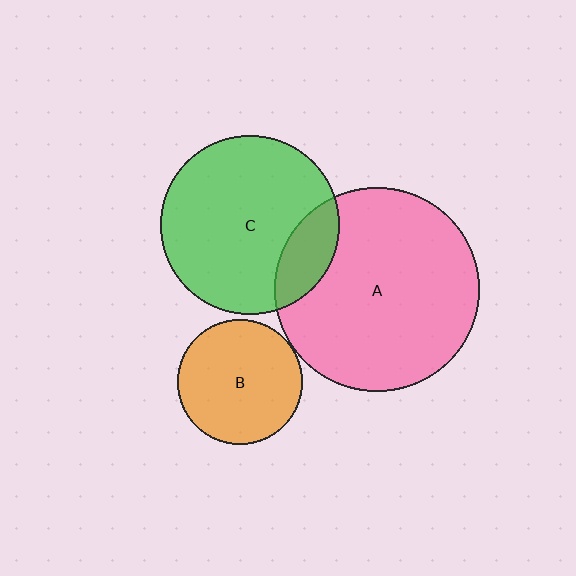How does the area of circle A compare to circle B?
Approximately 2.7 times.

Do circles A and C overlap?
Yes.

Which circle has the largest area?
Circle A (pink).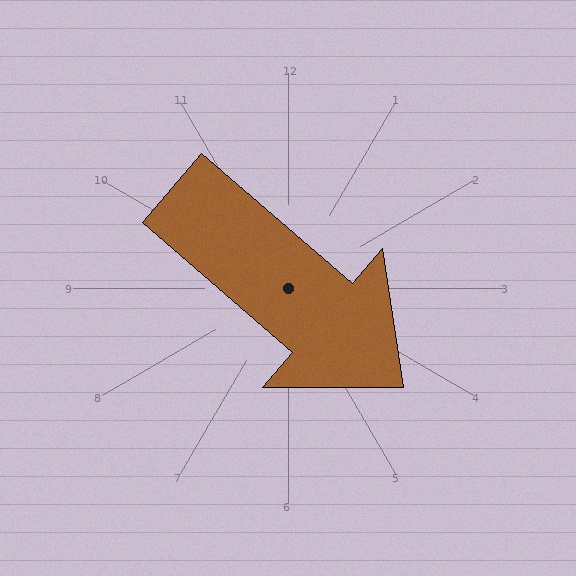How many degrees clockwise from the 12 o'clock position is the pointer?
Approximately 131 degrees.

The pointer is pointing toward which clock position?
Roughly 4 o'clock.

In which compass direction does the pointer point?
Southeast.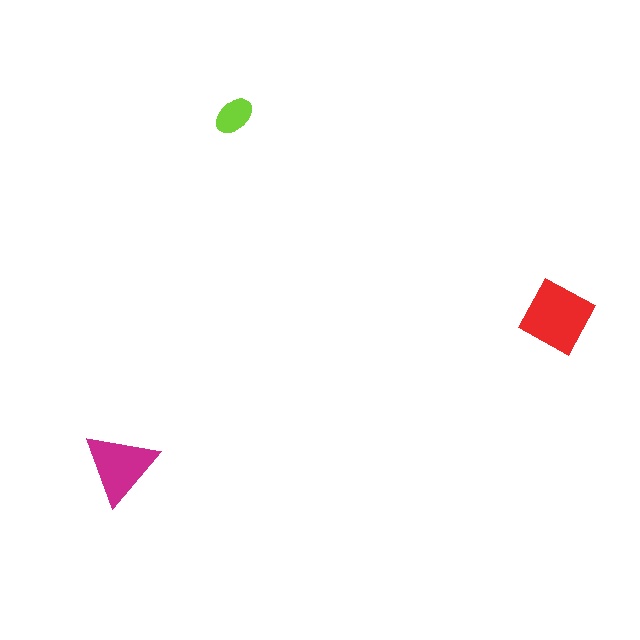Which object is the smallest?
The lime ellipse.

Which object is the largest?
The red square.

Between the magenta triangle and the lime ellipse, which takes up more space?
The magenta triangle.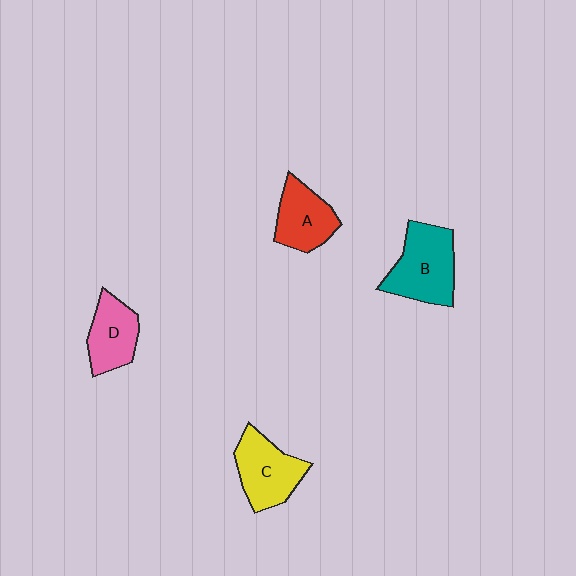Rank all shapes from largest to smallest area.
From largest to smallest: B (teal), C (yellow), A (red), D (pink).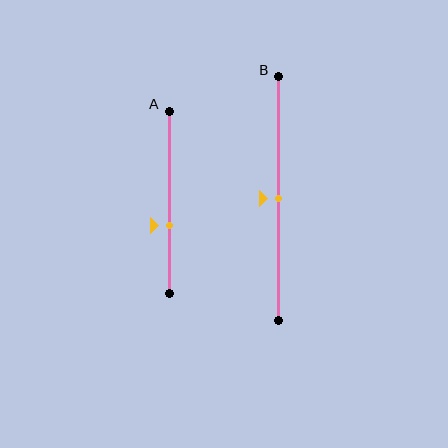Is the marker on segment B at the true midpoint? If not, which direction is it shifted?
Yes, the marker on segment B is at the true midpoint.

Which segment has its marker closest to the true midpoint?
Segment B has its marker closest to the true midpoint.